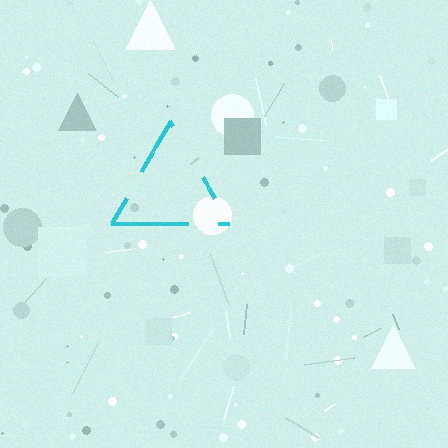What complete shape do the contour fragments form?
The contour fragments form a triangle.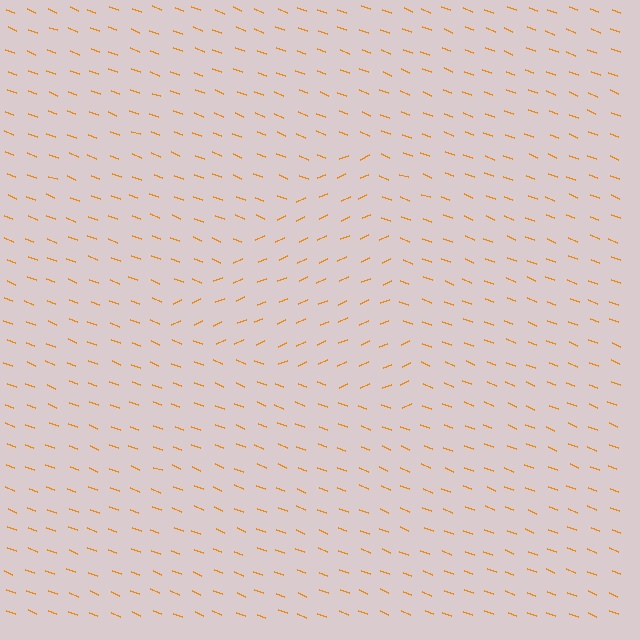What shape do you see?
I see a triangle.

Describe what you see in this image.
The image is filled with small orange line segments. A triangle region in the image has lines oriented differently from the surrounding lines, creating a visible texture boundary.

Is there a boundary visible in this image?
Yes, there is a texture boundary formed by a change in line orientation.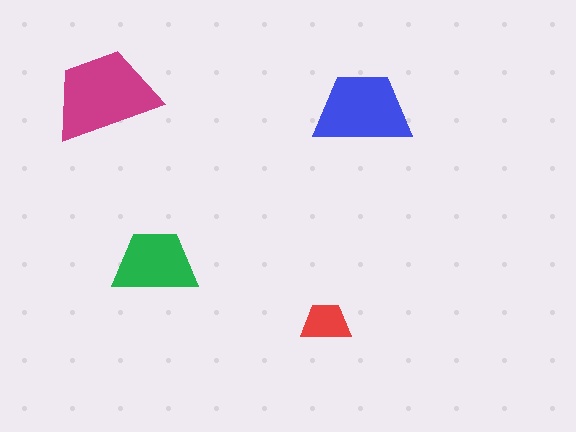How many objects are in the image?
There are 4 objects in the image.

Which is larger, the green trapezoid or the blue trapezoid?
The blue one.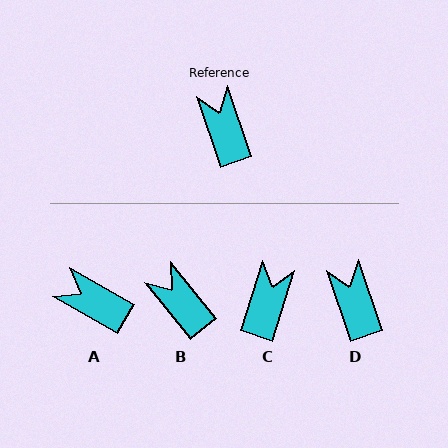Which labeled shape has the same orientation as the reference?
D.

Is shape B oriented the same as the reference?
No, it is off by about 20 degrees.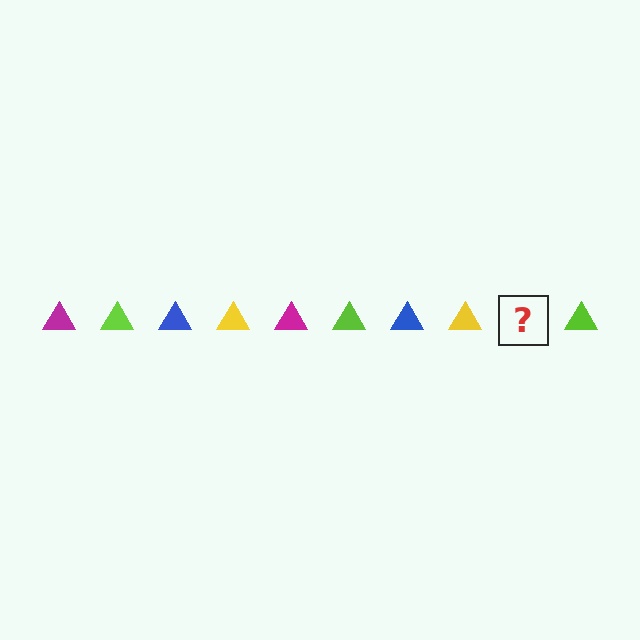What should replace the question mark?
The question mark should be replaced with a magenta triangle.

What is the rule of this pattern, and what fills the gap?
The rule is that the pattern cycles through magenta, lime, blue, yellow triangles. The gap should be filled with a magenta triangle.